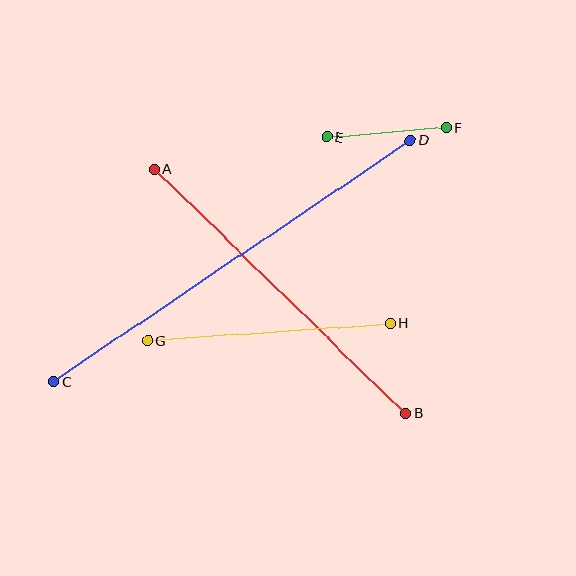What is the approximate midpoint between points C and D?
The midpoint is at approximately (232, 261) pixels.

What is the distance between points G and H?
The distance is approximately 243 pixels.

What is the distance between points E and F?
The distance is approximately 119 pixels.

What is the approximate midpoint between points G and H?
The midpoint is at approximately (269, 332) pixels.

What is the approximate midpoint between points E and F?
The midpoint is at approximately (386, 132) pixels.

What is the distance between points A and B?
The distance is approximately 350 pixels.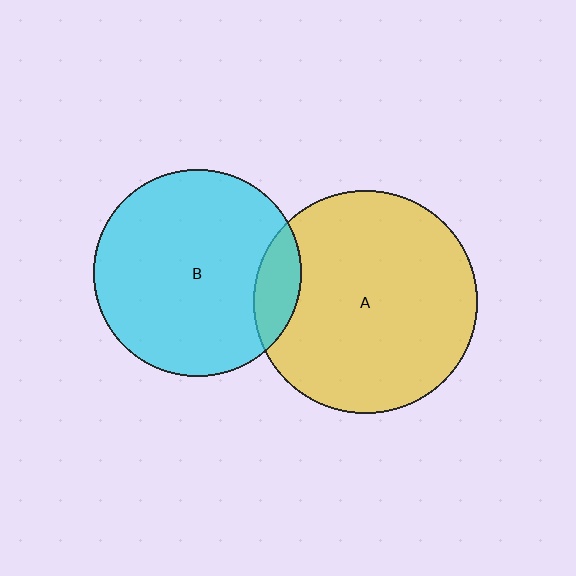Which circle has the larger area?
Circle A (yellow).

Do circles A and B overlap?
Yes.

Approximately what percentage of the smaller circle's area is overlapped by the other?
Approximately 10%.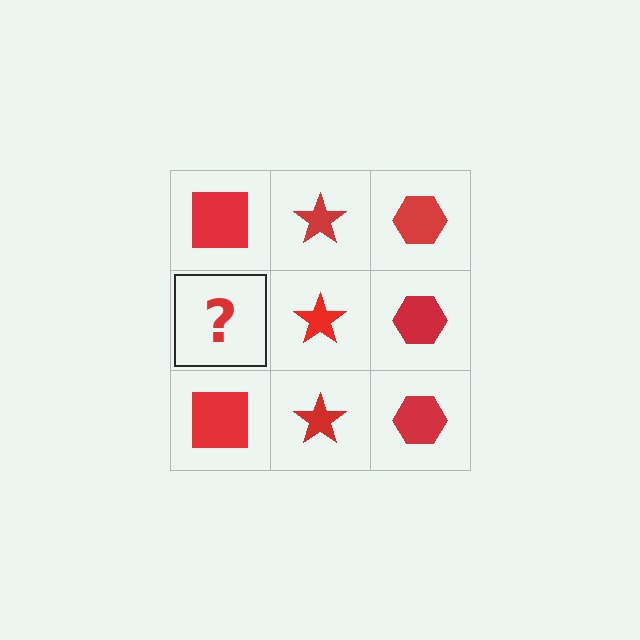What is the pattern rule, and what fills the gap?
The rule is that each column has a consistent shape. The gap should be filled with a red square.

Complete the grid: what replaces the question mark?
The question mark should be replaced with a red square.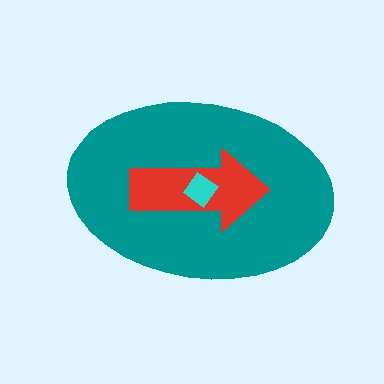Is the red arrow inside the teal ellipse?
Yes.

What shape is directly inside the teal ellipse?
The red arrow.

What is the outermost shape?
The teal ellipse.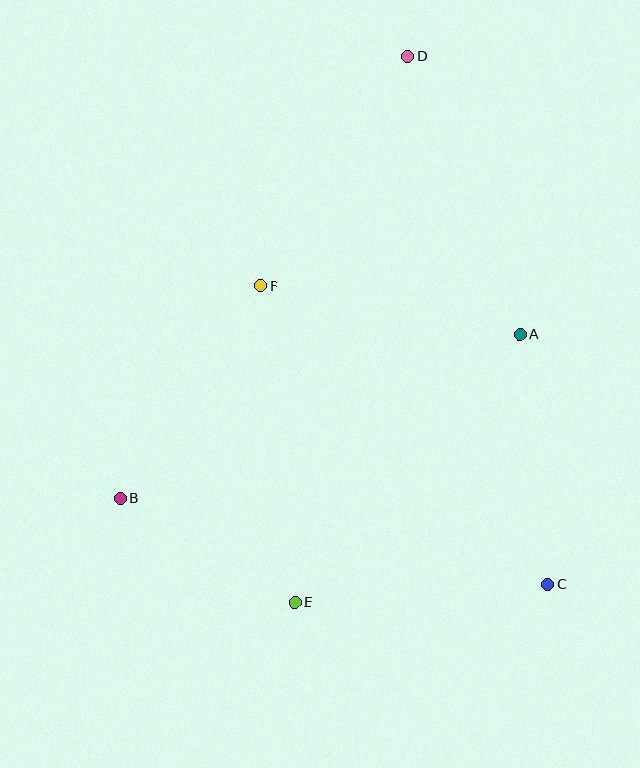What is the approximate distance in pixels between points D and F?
The distance between D and F is approximately 273 pixels.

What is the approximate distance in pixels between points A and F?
The distance between A and F is approximately 264 pixels.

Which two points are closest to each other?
Points B and E are closest to each other.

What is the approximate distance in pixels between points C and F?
The distance between C and F is approximately 414 pixels.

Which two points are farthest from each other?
Points D and E are farthest from each other.